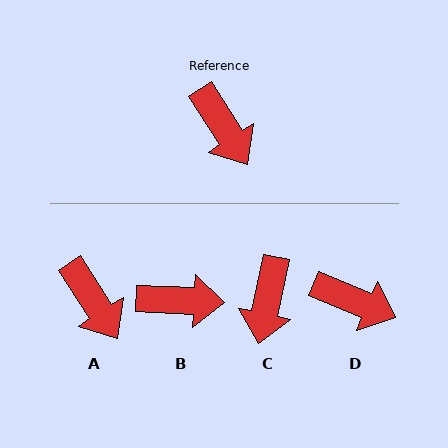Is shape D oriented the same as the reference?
No, it is off by about 35 degrees.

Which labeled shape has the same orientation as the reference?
A.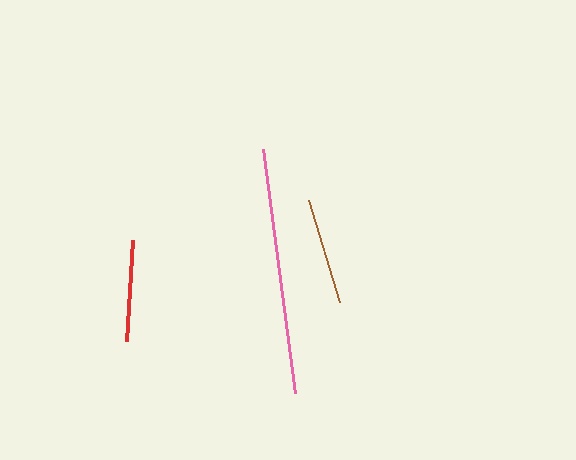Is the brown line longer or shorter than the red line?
The brown line is longer than the red line.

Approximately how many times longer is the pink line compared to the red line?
The pink line is approximately 2.4 times the length of the red line.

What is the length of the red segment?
The red segment is approximately 100 pixels long.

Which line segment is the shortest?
The red line is the shortest at approximately 100 pixels.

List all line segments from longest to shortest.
From longest to shortest: pink, brown, red.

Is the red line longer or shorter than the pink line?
The pink line is longer than the red line.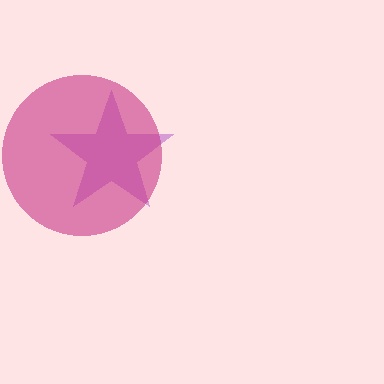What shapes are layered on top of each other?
The layered shapes are: a purple star, a magenta circle.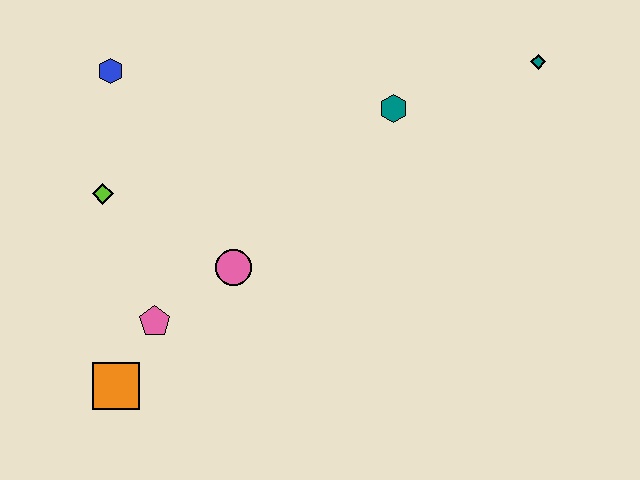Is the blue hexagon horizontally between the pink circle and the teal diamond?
No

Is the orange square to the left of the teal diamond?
Yes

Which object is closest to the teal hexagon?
The teal diamond is closest to the teal hexagon.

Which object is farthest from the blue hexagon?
The teal diamond is farthest from the blue hexagon.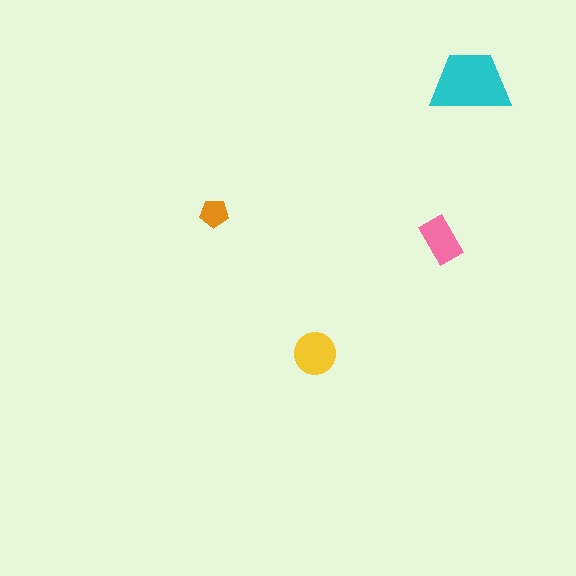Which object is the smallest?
The orange pentagon.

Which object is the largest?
The cyan trapezoid.